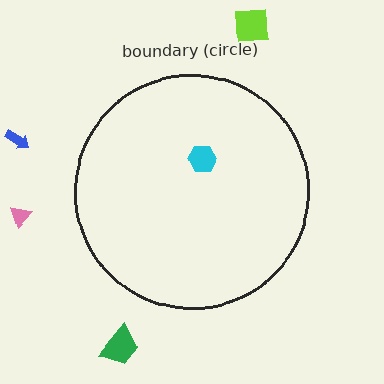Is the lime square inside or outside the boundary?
Outside.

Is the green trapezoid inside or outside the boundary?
Outside.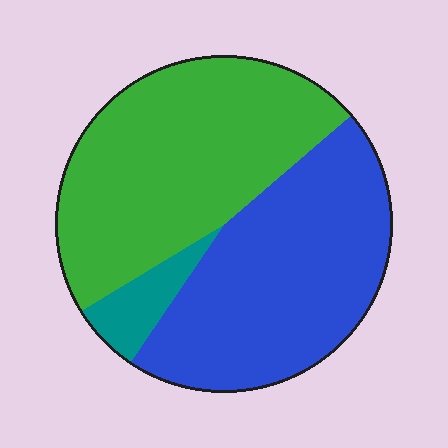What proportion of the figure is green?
Green covers about 50% of the figure.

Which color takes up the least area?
Teal, at roughly 5%.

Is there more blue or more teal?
Blue.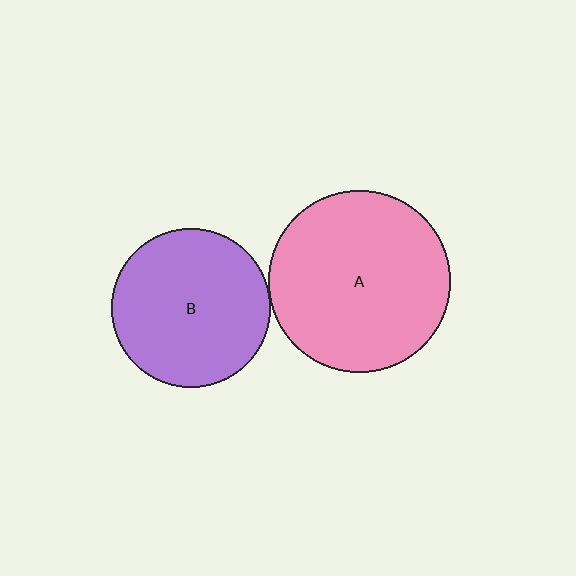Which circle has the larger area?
Circle A (pink).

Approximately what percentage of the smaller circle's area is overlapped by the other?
Approximately 5%.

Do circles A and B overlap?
Yes.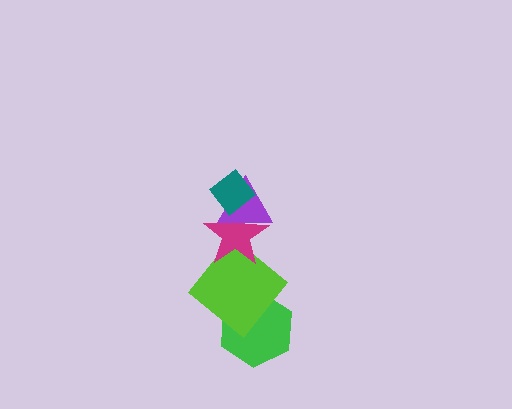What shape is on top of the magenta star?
The purple triangle is on top of the magenta star.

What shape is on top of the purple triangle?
The teal diamond is on top of the purple triangle.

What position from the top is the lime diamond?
The lime diamond is 4th from the top.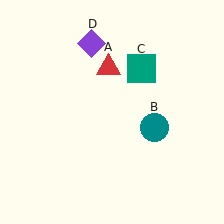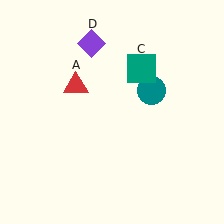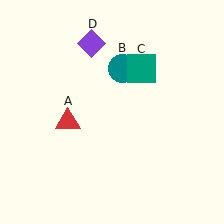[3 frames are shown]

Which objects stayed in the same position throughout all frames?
Teal square (object C) and purple diamond (object D) remained stationary.